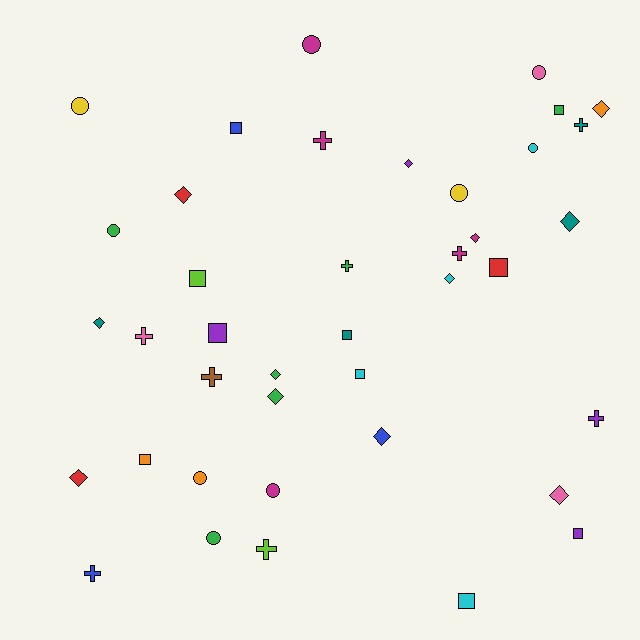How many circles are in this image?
There are 9 circles.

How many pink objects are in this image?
There are 3 pink objects.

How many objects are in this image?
There are 40 objects.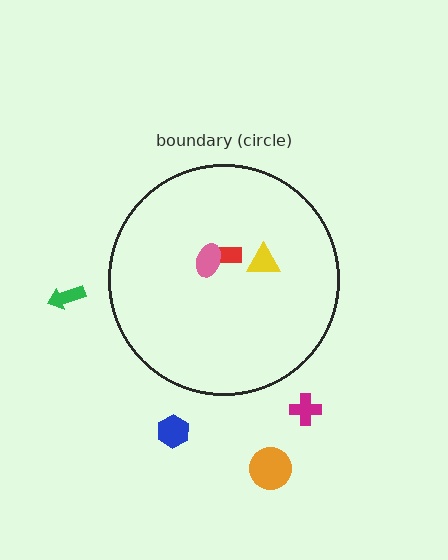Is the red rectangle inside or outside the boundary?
Inside.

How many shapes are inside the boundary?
3 inside, 4 outside.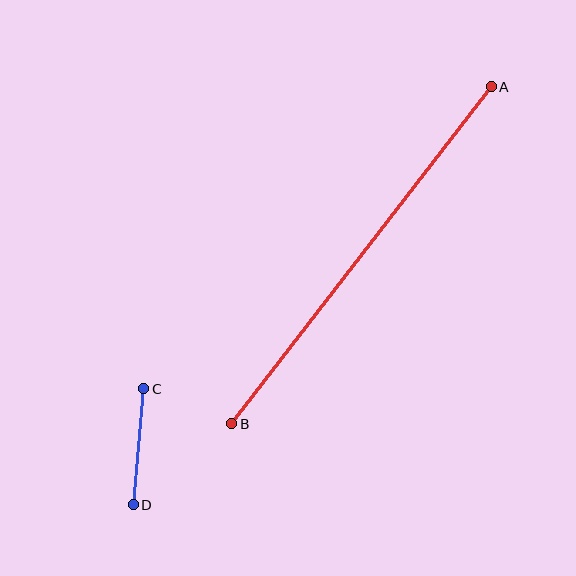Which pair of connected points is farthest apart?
Points A and B are farthest apart.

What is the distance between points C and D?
The distance is approximately 117 pixels.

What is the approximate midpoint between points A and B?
The midpoint is at approximately (361, 255) pixels.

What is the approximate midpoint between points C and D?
The midpoint is at approximately (138, 447) pixels.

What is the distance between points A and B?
The distance is approximately 425 pixels.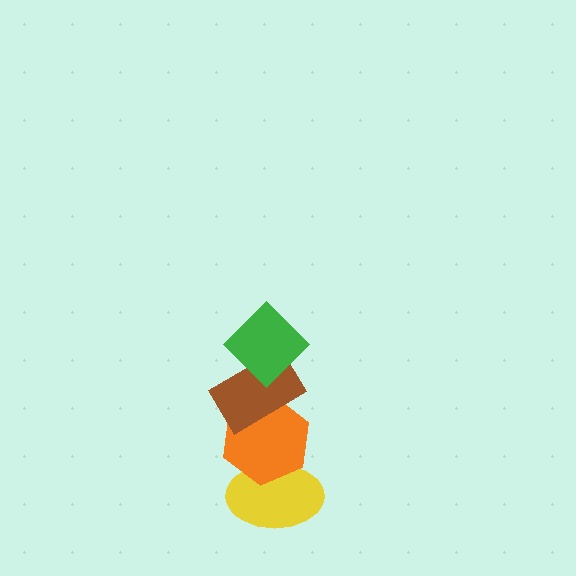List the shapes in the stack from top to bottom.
From top to bottom: the green diamond, the brown rectangle, the orange hexagon, the yellow ellipse.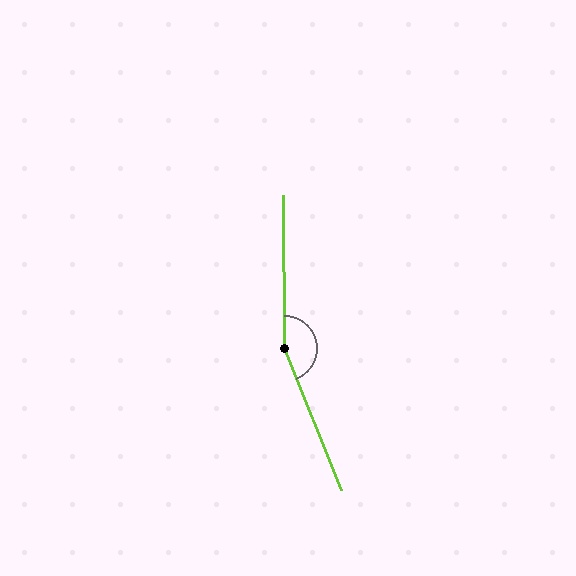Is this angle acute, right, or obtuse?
It is obtuse.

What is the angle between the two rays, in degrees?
Approximately 158 degrees.